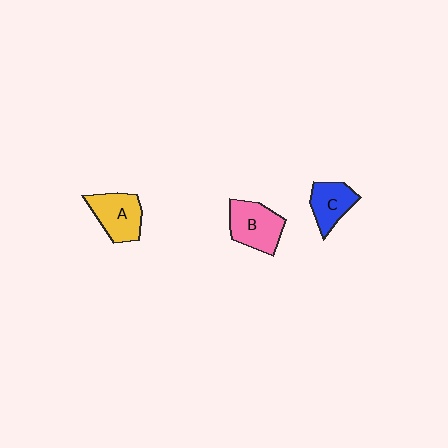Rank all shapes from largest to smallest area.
From largest to smallest: B (pink), A (yellow), C (blue).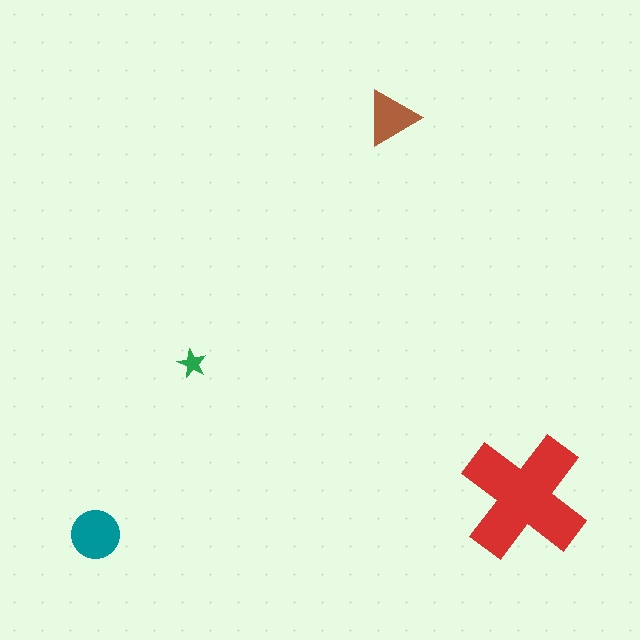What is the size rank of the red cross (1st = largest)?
1st.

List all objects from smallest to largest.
The green star, the brown triangle, the teal circle, the red cross.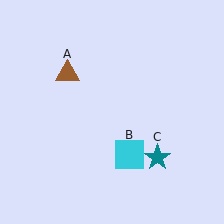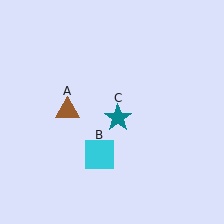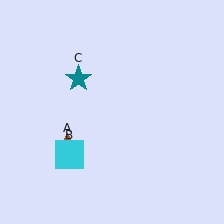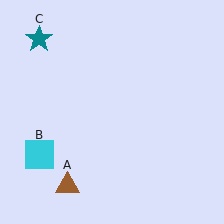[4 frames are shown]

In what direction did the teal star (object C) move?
The teal star (object C) moved up and to the left.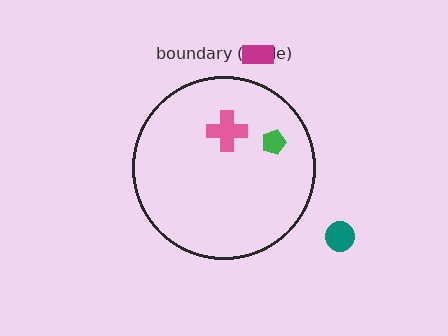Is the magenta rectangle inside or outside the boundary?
Outside.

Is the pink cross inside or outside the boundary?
Inside.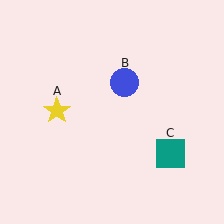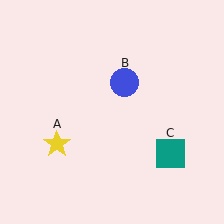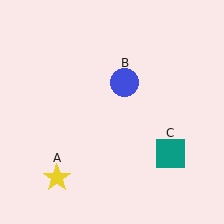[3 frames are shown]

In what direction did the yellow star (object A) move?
The yellow star (object A) moved down.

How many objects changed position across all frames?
1 object changed position: yellow star (object A).